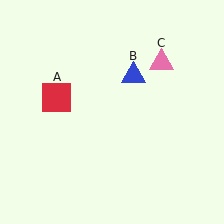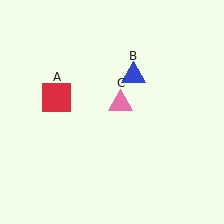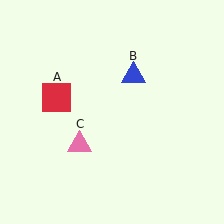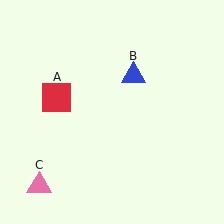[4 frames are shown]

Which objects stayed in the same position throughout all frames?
Red square (object A) and blue triangle (object B) remained stationary.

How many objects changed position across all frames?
1 object changed position: pink triangle (object C).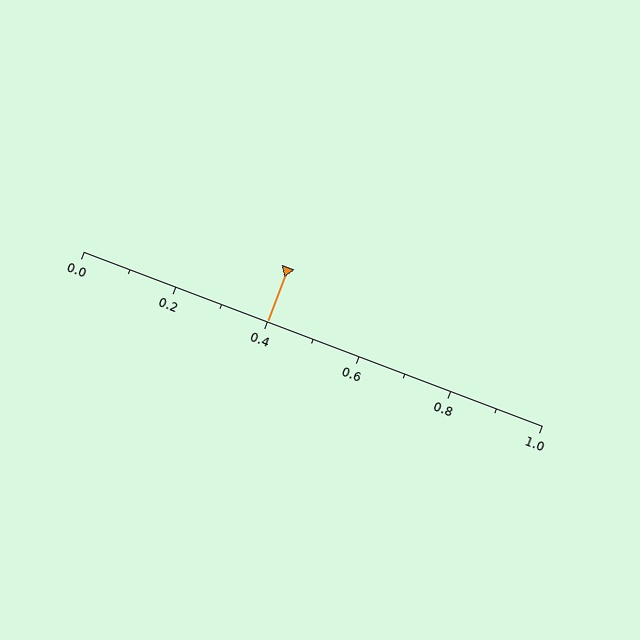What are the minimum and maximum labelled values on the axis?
The axis runs from 0.0 to 1.0.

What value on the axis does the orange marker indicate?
The marker indicates approximately 0.4.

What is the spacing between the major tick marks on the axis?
The major ticks are spaced 0.2 apart.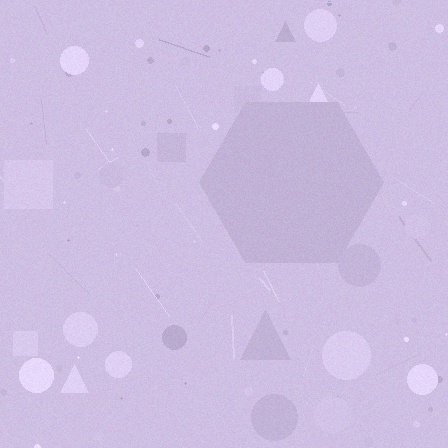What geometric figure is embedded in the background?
A hexagon is embedded in the background.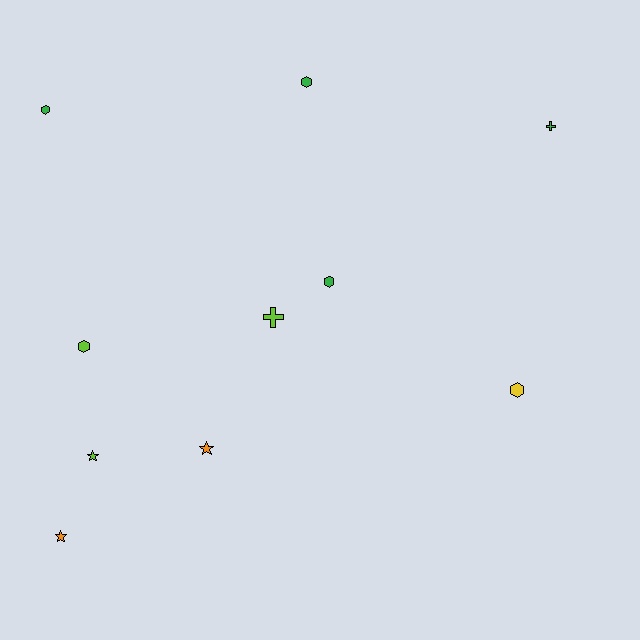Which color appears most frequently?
Green, with 4 objects.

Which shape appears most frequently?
Hexagon, with 5 objects.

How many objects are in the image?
There are 10 objects.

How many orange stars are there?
There are 2 orange stars.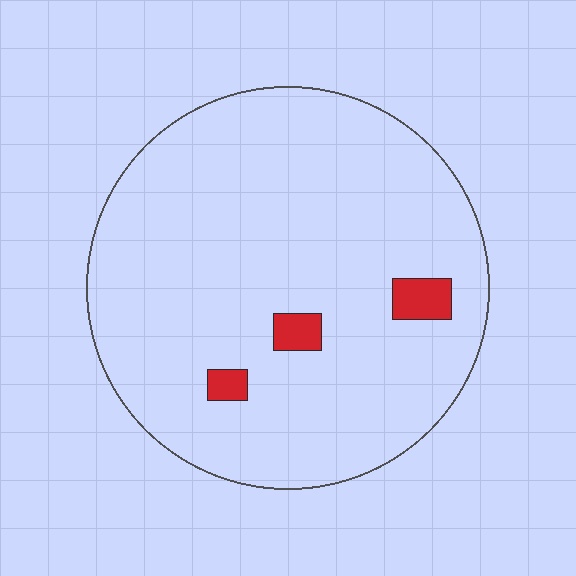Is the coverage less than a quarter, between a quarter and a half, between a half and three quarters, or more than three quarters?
Less than a quarter.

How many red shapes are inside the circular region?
3.